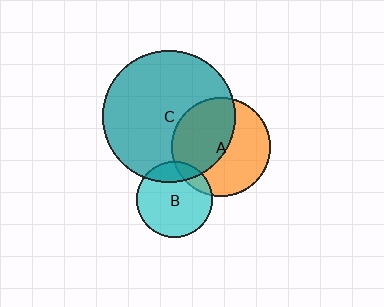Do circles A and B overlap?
Yes.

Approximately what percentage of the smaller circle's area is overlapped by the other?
Approximately 15%.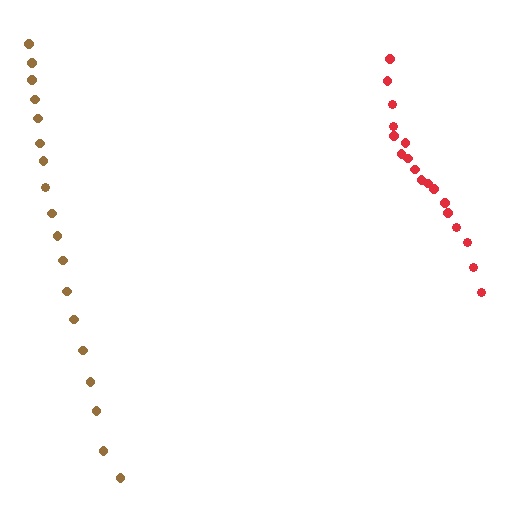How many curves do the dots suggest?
There are 2 distinct paths.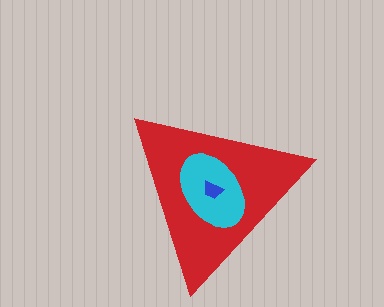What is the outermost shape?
The red triangle.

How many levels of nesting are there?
3.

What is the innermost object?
The blue trapezoid.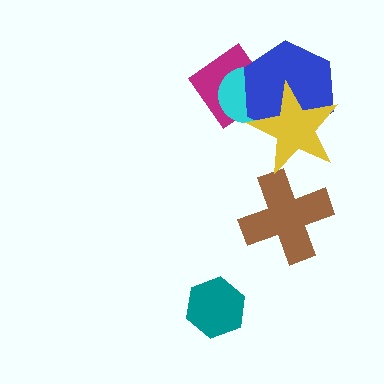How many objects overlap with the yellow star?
3 objects overlap with the yellow star.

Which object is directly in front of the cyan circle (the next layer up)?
The blue hexagon is directly in front of the cyan circle.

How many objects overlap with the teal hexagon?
0 objects overlap with the teal hexagon.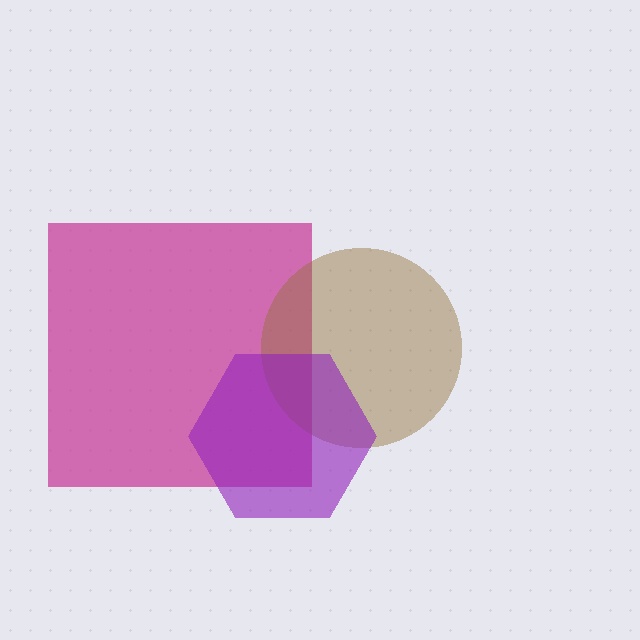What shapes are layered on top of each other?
The layered shapes are: a magenta square, a brown circle, a purple hexagon.